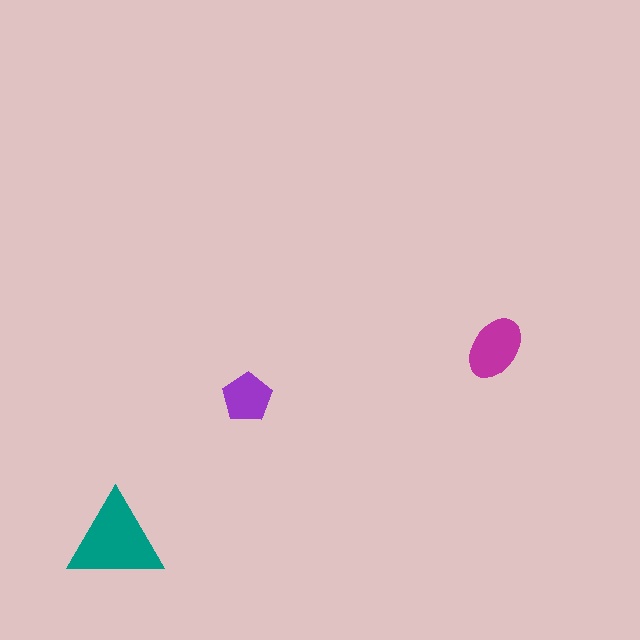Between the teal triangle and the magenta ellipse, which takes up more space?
The teal triangle.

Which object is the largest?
The teal triangle.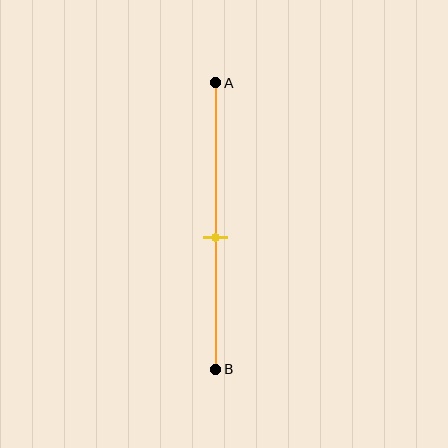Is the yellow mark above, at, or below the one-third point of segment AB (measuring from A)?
The yellow mark is below the one-third point of segment AB.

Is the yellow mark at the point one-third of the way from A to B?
No, the mark is at about 55% from A, not at the 33% one-third point.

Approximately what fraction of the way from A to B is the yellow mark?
The yellow mark is approximately 55% of the way from A to B.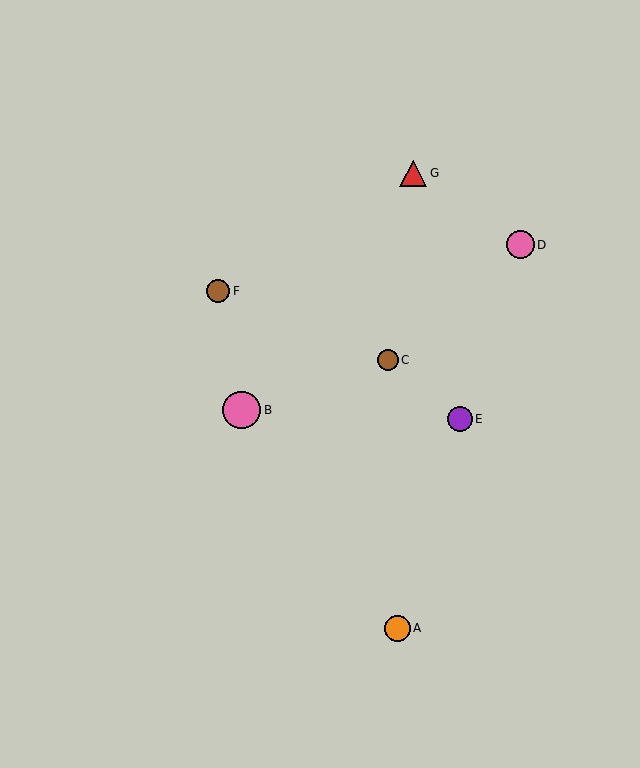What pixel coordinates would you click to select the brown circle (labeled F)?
Click at (218, 291) to select the brown circle F.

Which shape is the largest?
The pink circle (labeled B) is the largest.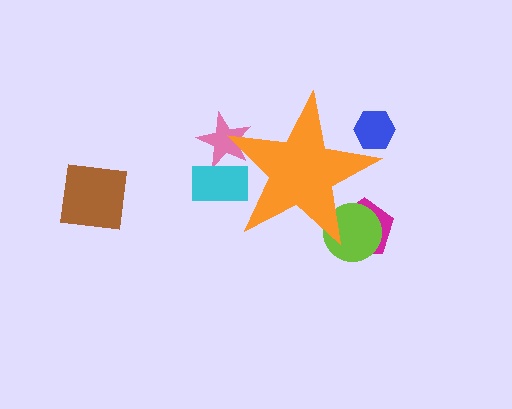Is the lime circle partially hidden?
Yes, the lime circle is partially hidden behind the orange star.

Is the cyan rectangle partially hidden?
Yes, the cyan rectangle is partially hidden behind the orange star.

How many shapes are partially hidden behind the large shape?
5 shapes are partially hidden.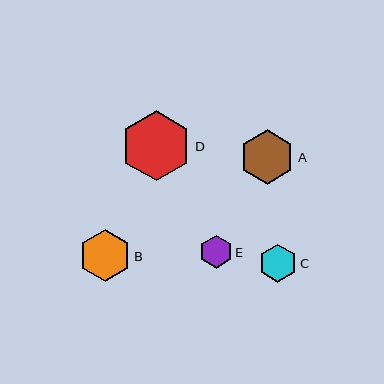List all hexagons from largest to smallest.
From largest to smallest: D, A, B, C, E.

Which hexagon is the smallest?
Hexagon E is the smallest with a size of approximately 32 pixels.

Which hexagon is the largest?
Hexagon D is the largest with a size of approximately 71 pixels.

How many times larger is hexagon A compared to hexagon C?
Hexagon A is approximately 1.5 times the size of hexagon C.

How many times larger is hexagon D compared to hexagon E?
Hexagon D is approximately 2.2 times the size of hexagon E.